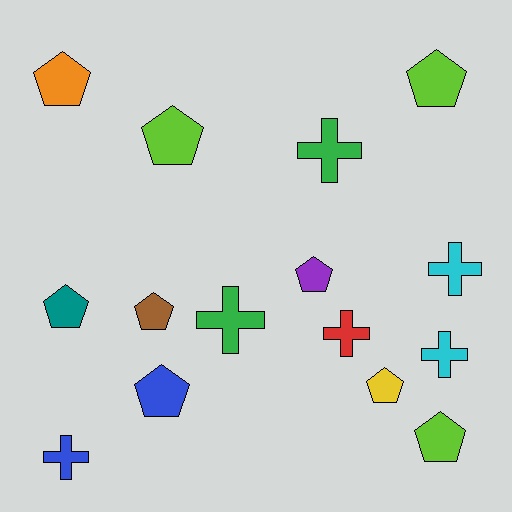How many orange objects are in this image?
There is 1 orange object.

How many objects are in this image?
There are 15 objects.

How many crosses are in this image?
There are 6 crosses.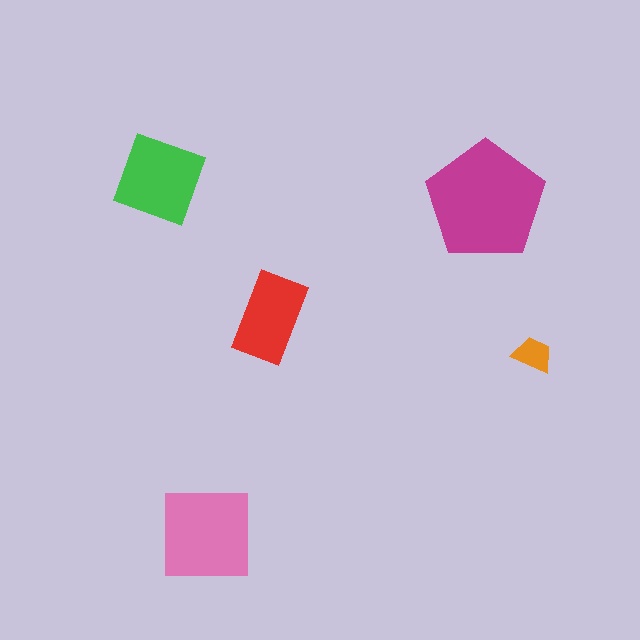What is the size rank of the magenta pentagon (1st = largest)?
1st.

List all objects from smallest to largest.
The orange trapezoid, the red rectangle, the green diamond, the pink square, the magenta pentagon.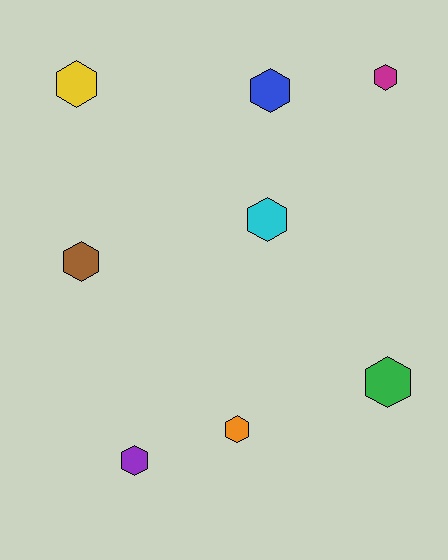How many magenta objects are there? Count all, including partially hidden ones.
There is 1 magenta object.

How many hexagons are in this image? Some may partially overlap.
There are 8 hexagons.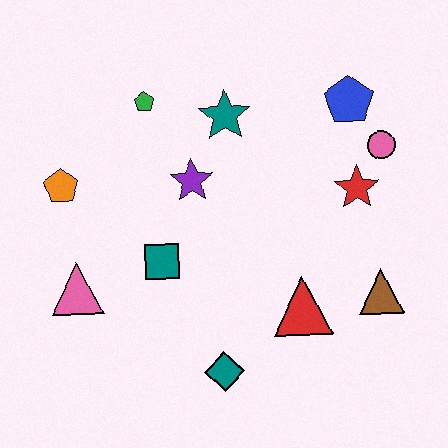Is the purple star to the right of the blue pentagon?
No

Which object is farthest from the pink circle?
The pink triangle is farthest from the pink circle.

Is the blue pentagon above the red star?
Yes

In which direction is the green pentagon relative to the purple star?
The green pentagon is above the purple star.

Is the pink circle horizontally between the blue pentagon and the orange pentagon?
No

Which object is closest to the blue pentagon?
The pink circle is closest to the blue pentagon.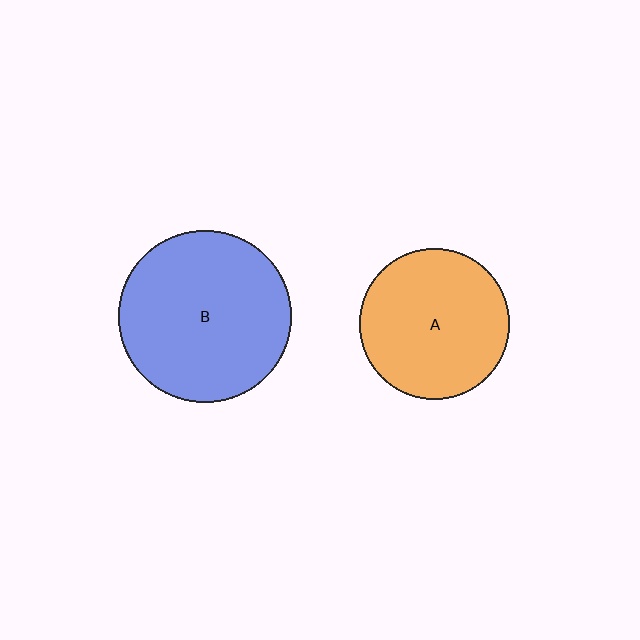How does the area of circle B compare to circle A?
Approximately 1.3 times.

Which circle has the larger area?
Circle B (blue).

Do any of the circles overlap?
No, none of the circles overlap.